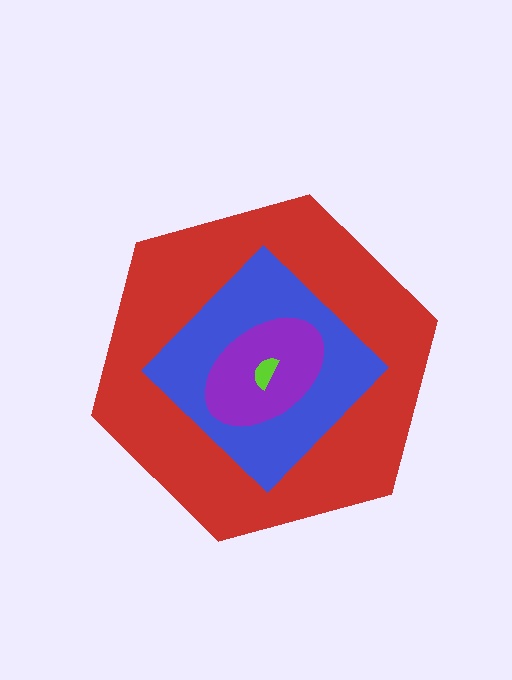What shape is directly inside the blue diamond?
The purple ellipse.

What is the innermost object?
The lime semicircle.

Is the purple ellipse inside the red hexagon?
Yes.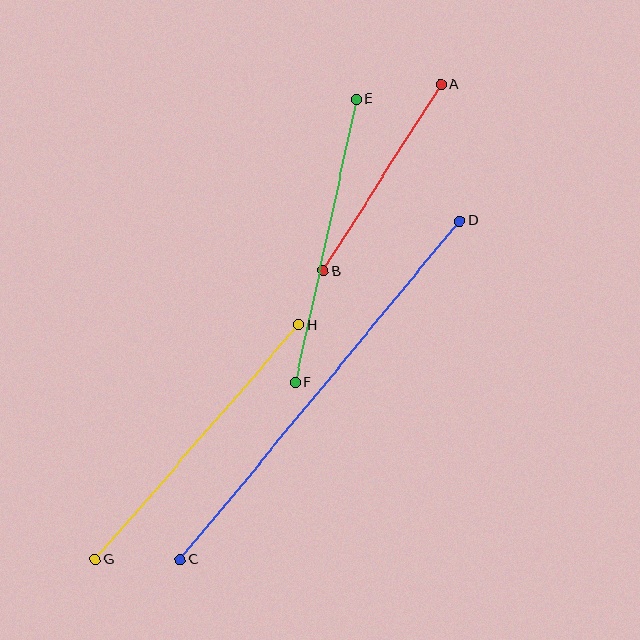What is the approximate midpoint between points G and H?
The midpoint is at approximately (197, 442) pixels.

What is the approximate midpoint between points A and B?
The midpoint is at approximately (382, 177) pixels.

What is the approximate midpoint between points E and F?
The midpoint is at approximately (325, 241) pixels.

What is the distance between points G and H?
The distance is approximately 311 pixels.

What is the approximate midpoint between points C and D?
The midpoint is at approximately (320, 390) pixels.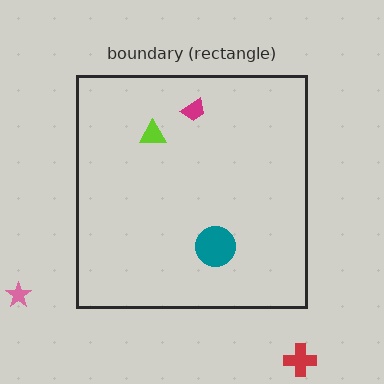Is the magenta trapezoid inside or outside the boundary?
Inside.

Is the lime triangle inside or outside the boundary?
Inside.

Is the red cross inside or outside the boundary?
Outside.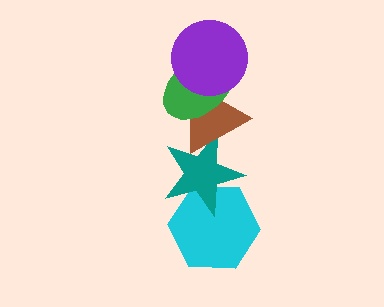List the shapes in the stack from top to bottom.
From top to bottom: the purple circle, the green ellipse, the brown triangle, the teal star, the cyan hexagon.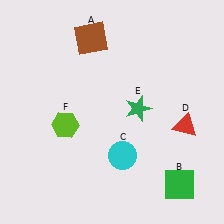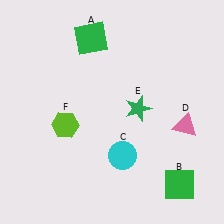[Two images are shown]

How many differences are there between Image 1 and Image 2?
There are 2 differences between the two images.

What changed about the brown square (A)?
In Image 1, A is brown. In Image 2, it changed to green.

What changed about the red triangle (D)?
In Image 1, D is red. In Image 2, it changed to pink.